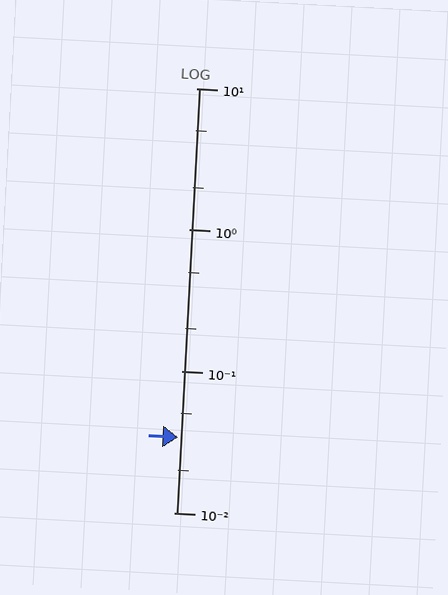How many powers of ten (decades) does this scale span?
The scale spans 3 decades, from 0.01 to 10.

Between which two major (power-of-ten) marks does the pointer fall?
The pointer is between 0.01 and 0.1.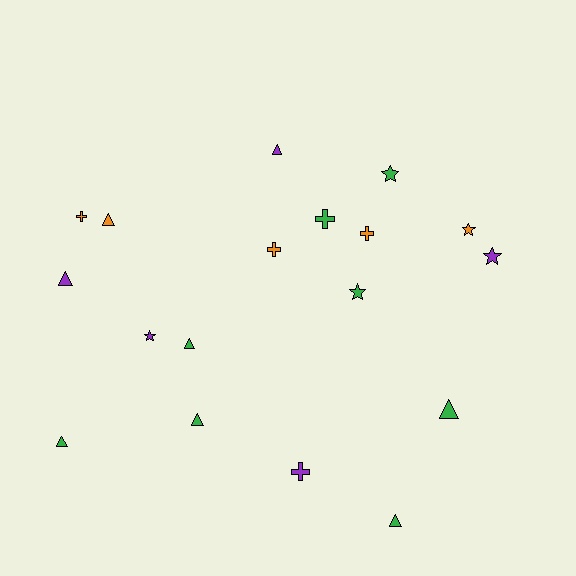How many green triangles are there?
There are 5 green triangles.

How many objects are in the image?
There are 18 objects.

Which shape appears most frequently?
Triangle, with 8 objects.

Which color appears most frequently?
Green, with 8 objects.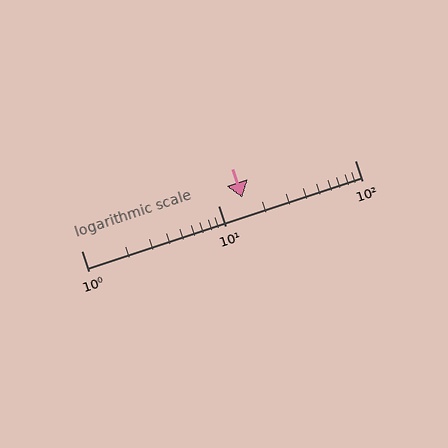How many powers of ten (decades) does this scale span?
The scale spans 2 decades, from 1 to 100.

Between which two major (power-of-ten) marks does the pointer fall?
The pointer is between 10 and 100.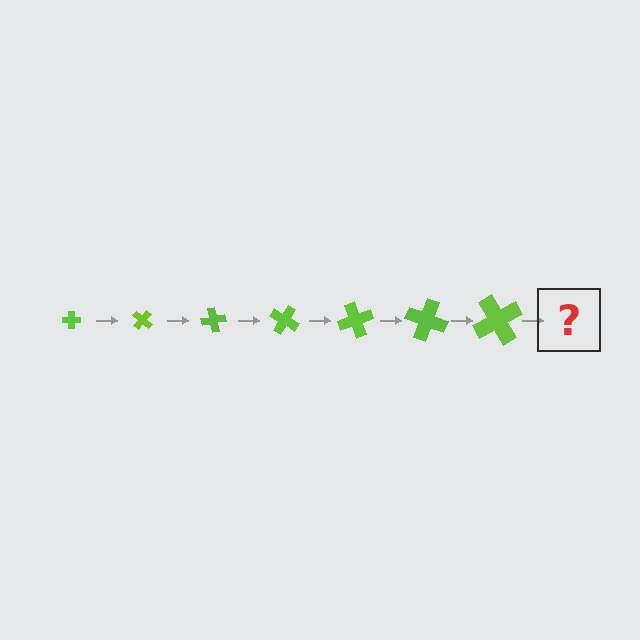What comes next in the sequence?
The next element should be a cross, larger than the previous one and rotated 280 degrees from the start.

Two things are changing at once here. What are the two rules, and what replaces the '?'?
The two rules are that the cross grows larger each step and it rotates 40 degrees each step. The '?' should be a cross, larger than the previous one and rotated 280 degrees from the start.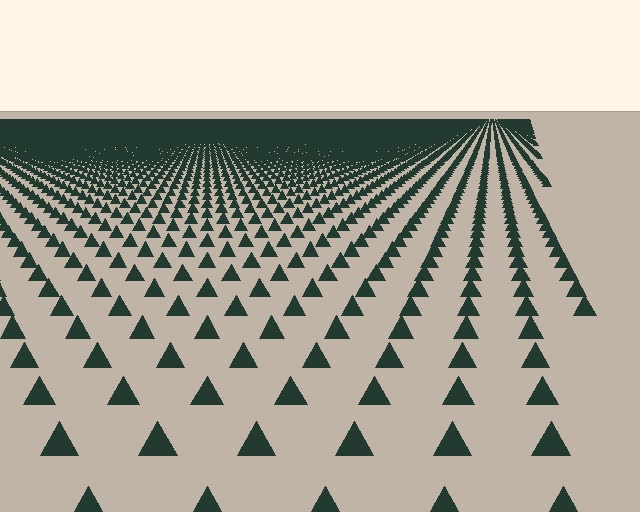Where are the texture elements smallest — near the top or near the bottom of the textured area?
Near the top.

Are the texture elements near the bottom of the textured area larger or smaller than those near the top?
Larger. Near the bottom, elements are closer to the viewer and appear at a bigger on-screen size.